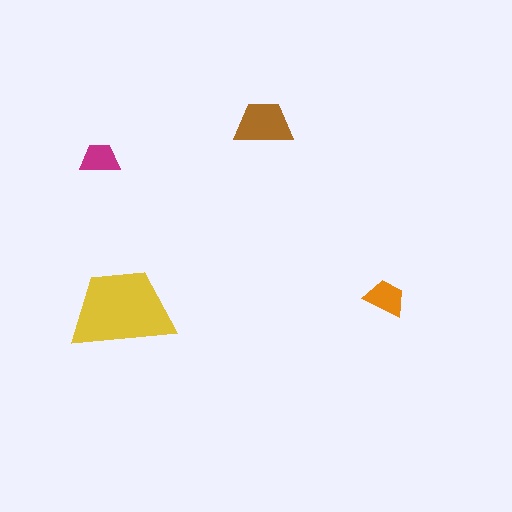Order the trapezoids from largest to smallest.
the yellow one, the brown one, the orange one, the magenta one.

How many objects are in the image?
There are 4 objects in the image.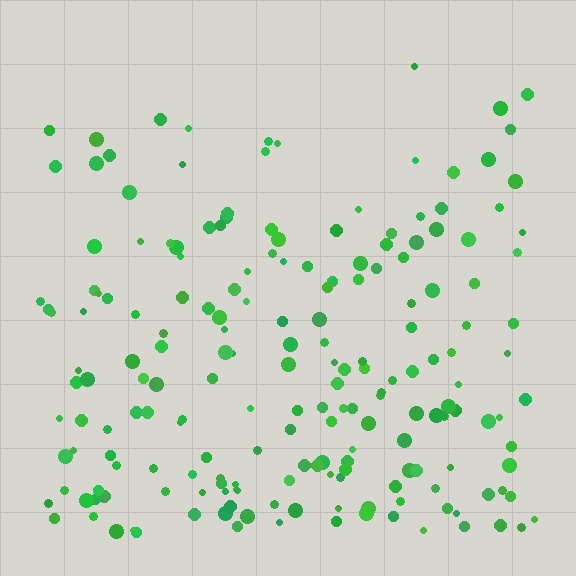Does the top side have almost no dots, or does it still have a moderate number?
Still a moderate number, just noticeably fewer than the bottom.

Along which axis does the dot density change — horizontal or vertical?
Vertical.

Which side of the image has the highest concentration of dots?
The bottom.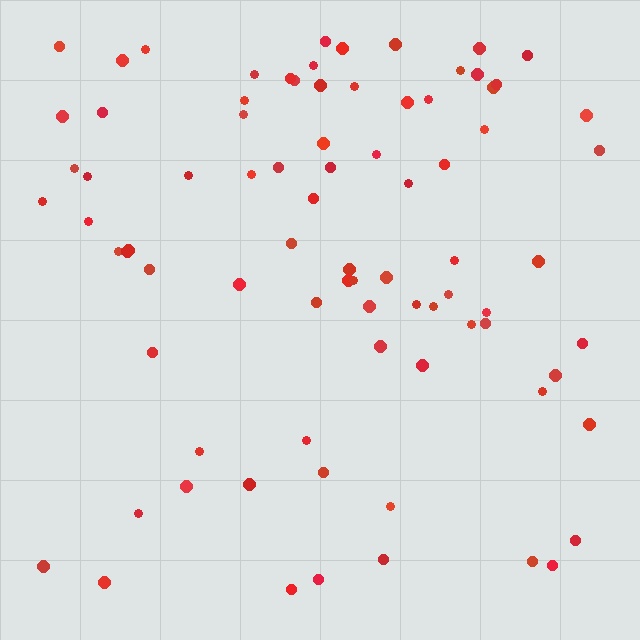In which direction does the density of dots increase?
From bottom to top, with the top side densest.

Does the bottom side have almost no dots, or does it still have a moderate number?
Still a moderate number, just noticeably fewer than the top.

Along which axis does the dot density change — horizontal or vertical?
Vertical.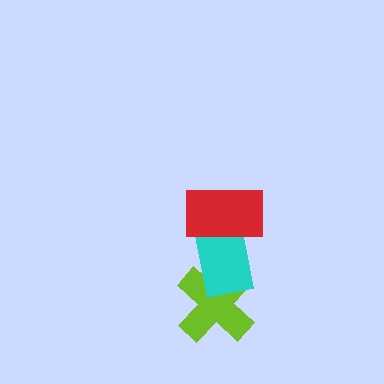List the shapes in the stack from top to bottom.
From top to bottom: the red rectangle, the cyan rectangle, the lime cross.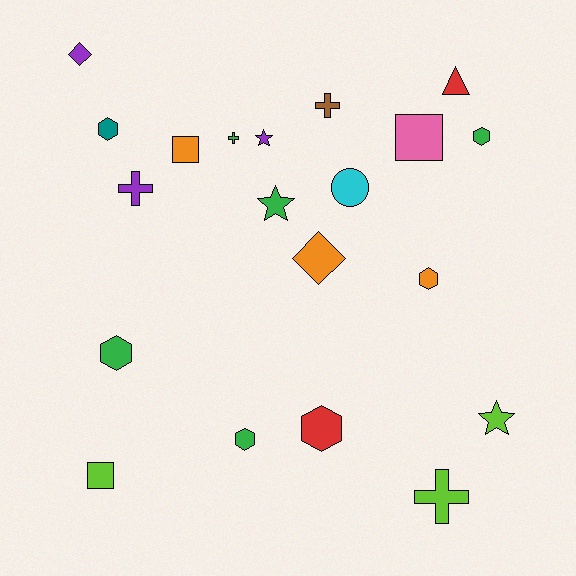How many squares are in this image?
There are 3 squares.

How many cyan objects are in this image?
There is 1 cyan object.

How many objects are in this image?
There are 20 objects.